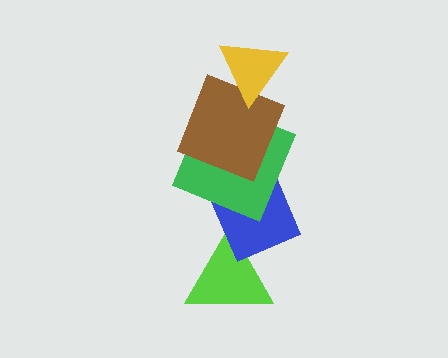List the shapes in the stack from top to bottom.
From top to bottom: the yellow triangle, the brown square, the green square, the blue diamond, the lime triangle.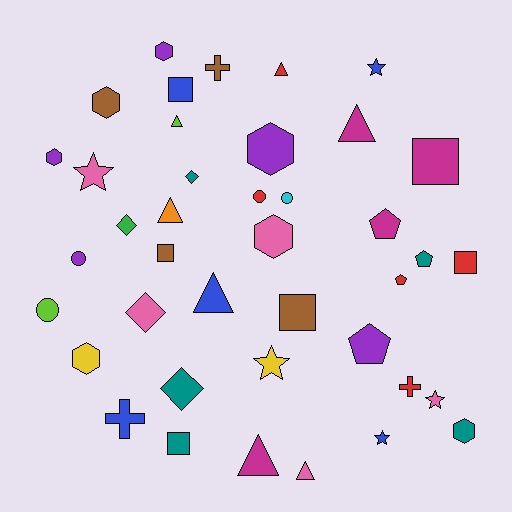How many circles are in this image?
There are 4 circles.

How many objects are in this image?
There are 40 objects.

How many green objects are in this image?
There is 1 green object.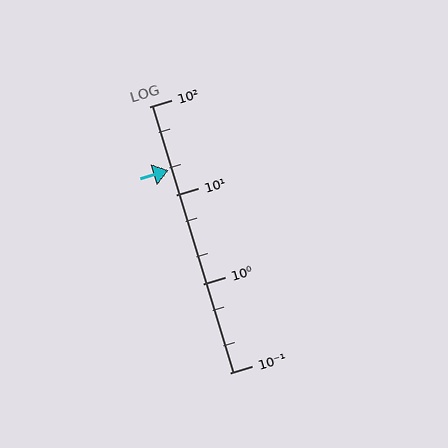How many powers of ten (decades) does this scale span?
The scale spans 3 decades, from 0.1 to 100.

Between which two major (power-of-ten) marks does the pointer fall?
The pointer is between 10 and 100.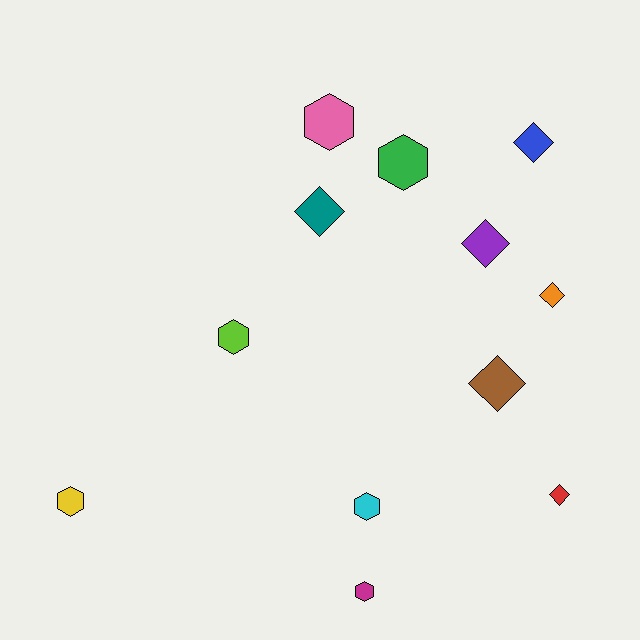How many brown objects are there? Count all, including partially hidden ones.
There is 1 brown object.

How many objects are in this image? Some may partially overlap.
There are 12 objects.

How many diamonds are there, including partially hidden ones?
There are 6 diamonds.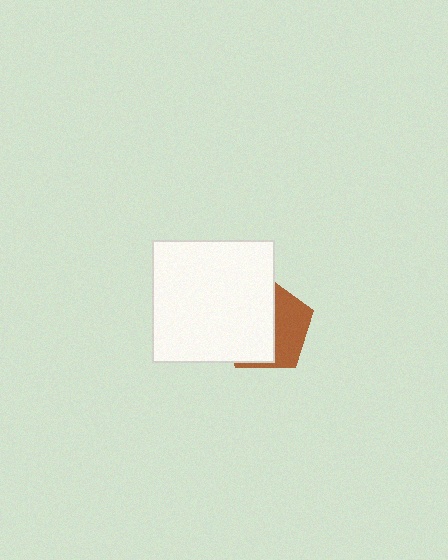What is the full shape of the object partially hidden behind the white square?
The partially hidden object is a brown pentagon.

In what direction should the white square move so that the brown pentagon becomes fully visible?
The white square should move left. That is the shortest direction to clear the overlap and leave the brown pentagon fully visible.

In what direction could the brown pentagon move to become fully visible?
The brown pentagon could move right. That would shift it out from behind the white square entirely.